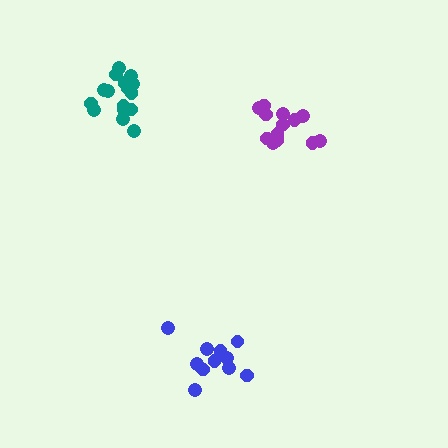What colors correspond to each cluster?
The clusters are colored: teal, purple, blue.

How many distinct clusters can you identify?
There are 3 distinct clusters.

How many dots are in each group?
Group 1: 16 dots, Group 2: 13 dots, Group 3: 11 dots (40 total).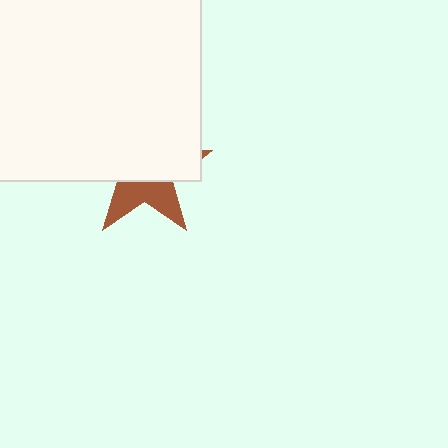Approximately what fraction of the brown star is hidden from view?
Roughly 63% of the brown star is hidden behind the white square.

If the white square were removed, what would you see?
You would see the complete brown star.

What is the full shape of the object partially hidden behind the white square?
The partially hidden object is a brown star.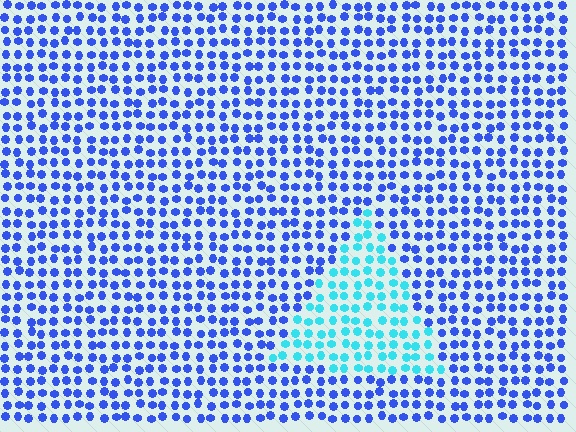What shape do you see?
I see a triangle.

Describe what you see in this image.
The image is filled with small blue elements in a uniform arrangement. A triangle-shaped region is visible where the elements are tinted to a slightly different hue, forming a subtle color boundary.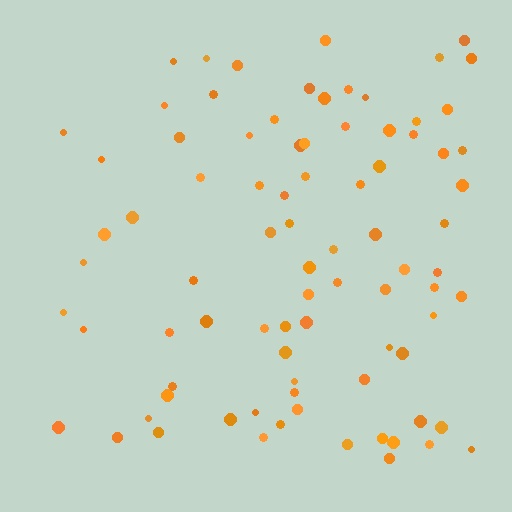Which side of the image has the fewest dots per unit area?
The left.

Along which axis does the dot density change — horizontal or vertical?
Horizontal.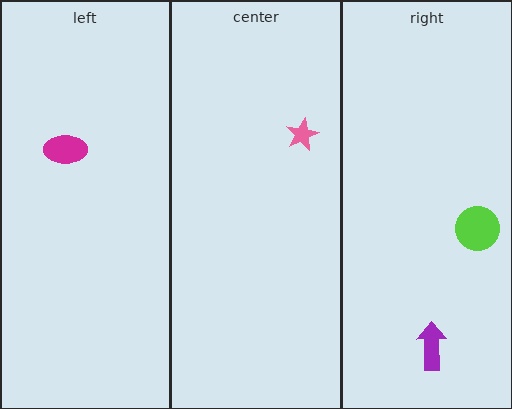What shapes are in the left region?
The magenta ellipse.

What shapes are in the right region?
The purple arrow, the lime circle.